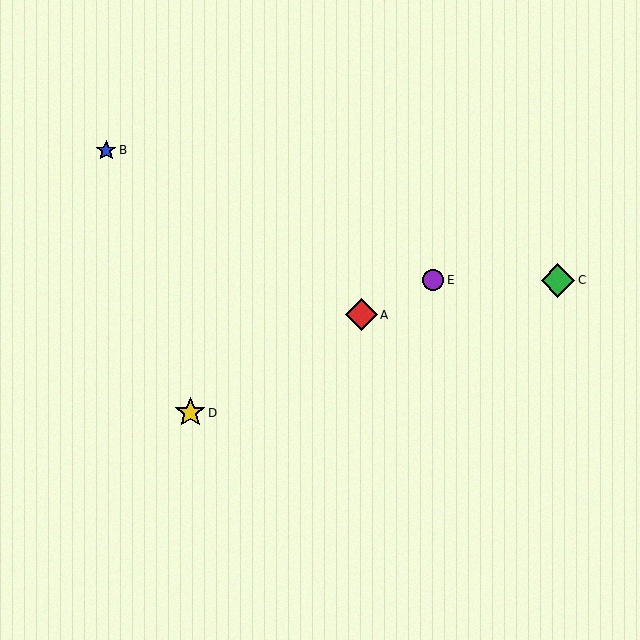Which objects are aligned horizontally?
Objects C, E are aligned horizontally.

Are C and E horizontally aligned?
Yes, both are at y≈280.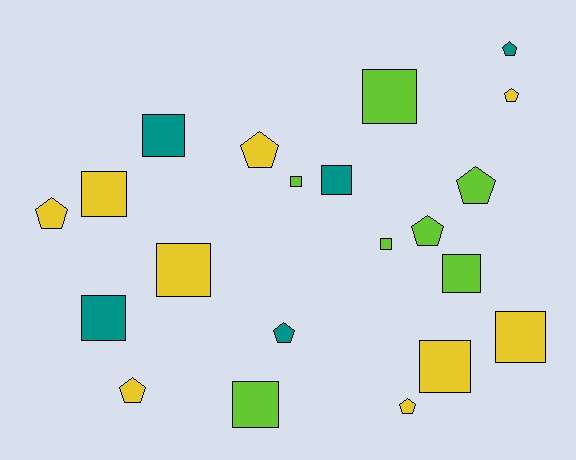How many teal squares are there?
There are 3 teal squares.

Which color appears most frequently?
Yellow, with 9 objects.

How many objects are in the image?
There are 21 objects.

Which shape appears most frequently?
Square, with 12 objects.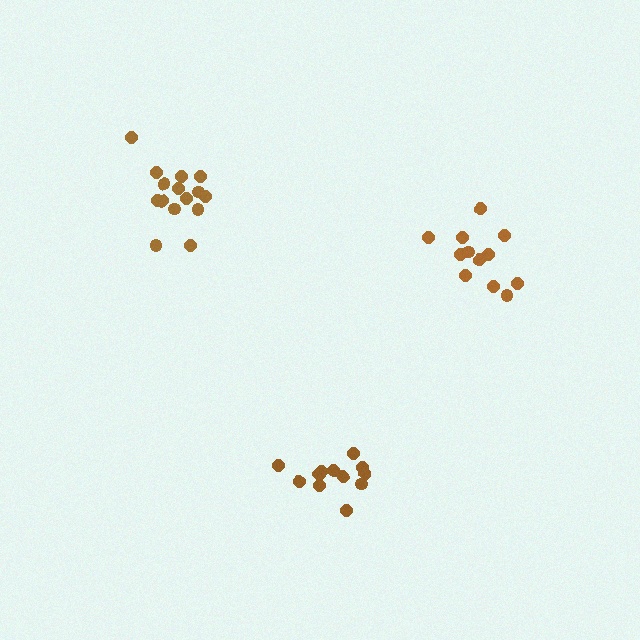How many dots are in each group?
Group 1: 12 dots, Group 2: 12 dots, Group 3: 15 dots (39 total).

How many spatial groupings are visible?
There are 3 spatial groupings.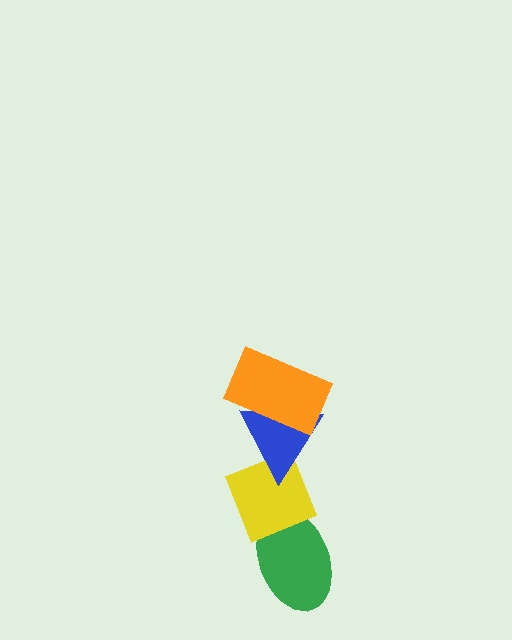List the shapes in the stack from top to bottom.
From top to bottom: the orange rectangle, the blue triangle, the yellow diamond, the green ellipse.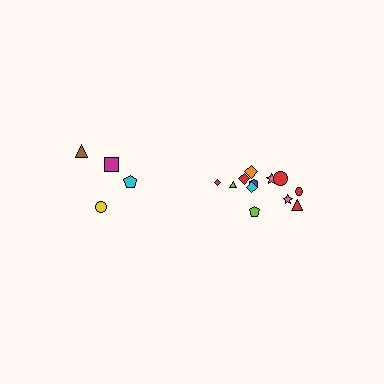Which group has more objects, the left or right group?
The right group.